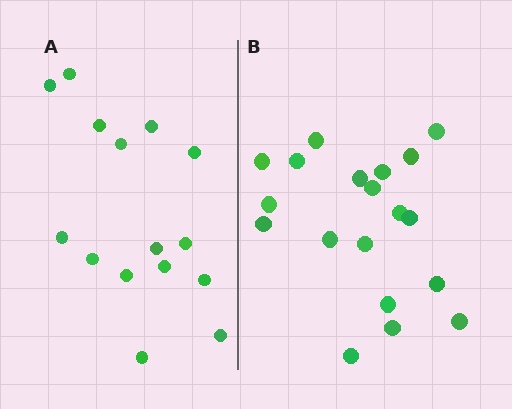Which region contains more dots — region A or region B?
Region B (the right region) has more dots.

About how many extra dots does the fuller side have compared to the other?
Region B has about 4 more dots than region A.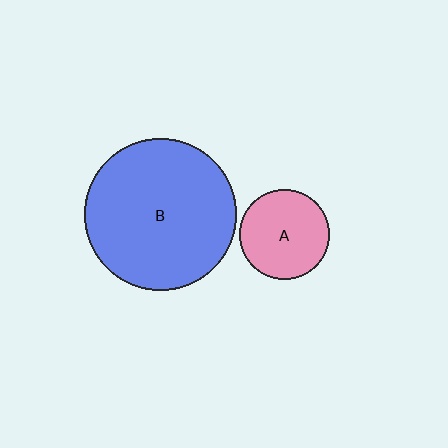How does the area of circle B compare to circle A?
Approximately 2.9 times.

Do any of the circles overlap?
No, none of the circles overlap.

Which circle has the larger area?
Circle B (blue).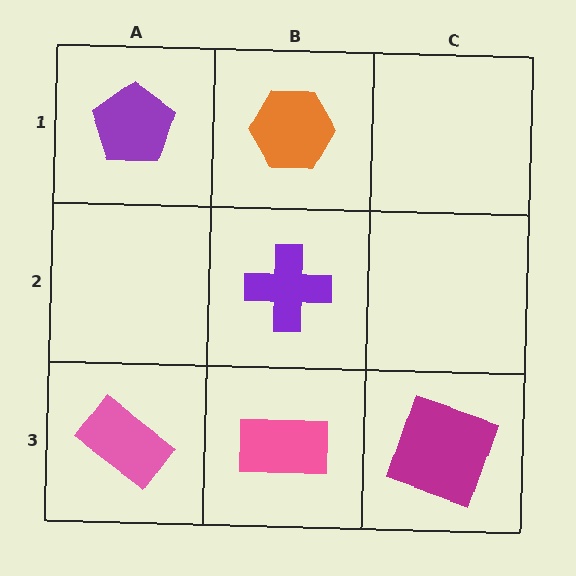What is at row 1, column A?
A purple pentagon.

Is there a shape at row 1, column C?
No, that cell is empty.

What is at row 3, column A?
A pink rectangle.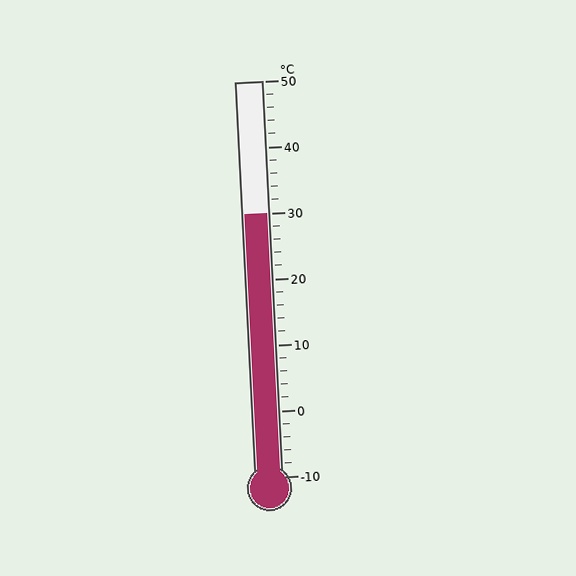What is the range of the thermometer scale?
The thermometer scale ranges from -10°C to 50°C.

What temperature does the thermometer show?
The thermometer shows approximately 30°C.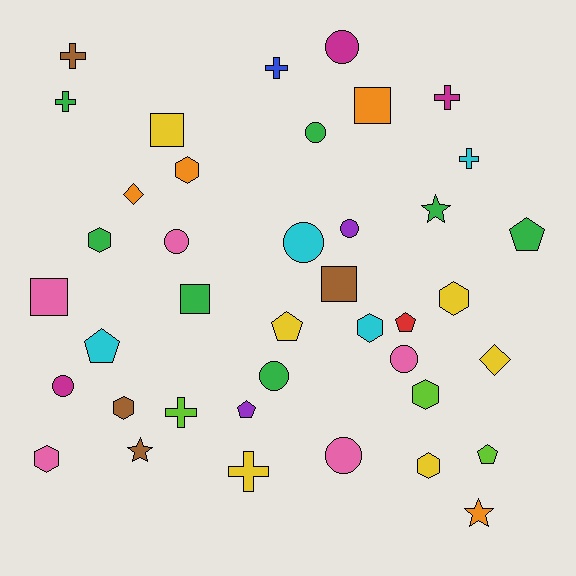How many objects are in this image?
There are 40 objects.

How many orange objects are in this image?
There are 4 orange objects.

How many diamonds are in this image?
There are 2 diamonds.